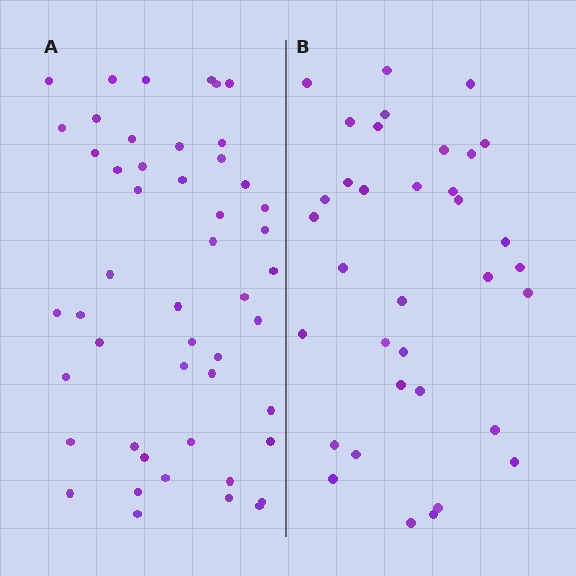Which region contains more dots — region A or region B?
Region A (the left region) has more dots.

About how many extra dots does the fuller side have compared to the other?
Region A has approximately 15 more dots than region B.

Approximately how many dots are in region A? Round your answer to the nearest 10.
About 50 dots. (The exact count is 49, which rounds to 50.)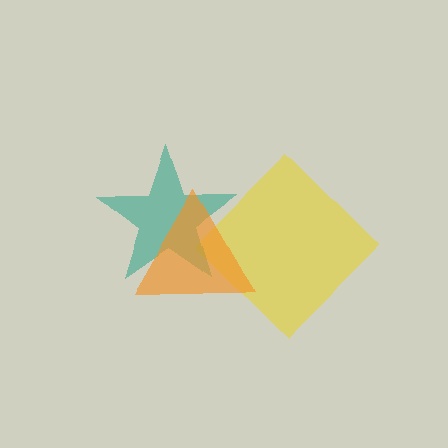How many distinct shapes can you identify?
There are 3 distinct shapes: a yellow diamond, a teal star, an orange triangle.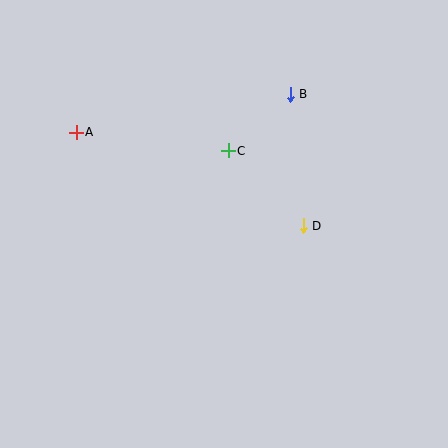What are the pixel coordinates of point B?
Point B is at (290, 94).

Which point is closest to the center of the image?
Point C at (228, 151) is closest to the center.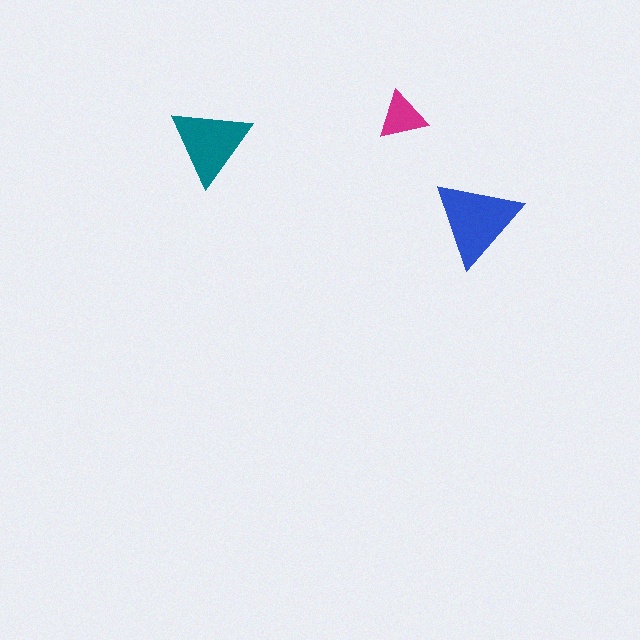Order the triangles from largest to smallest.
the blue one, the teal one, the magenta one.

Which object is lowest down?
The blue triangle is bottommost.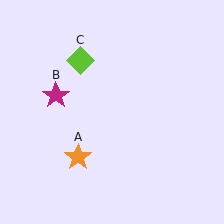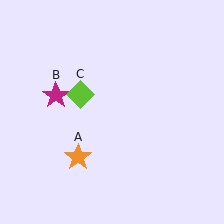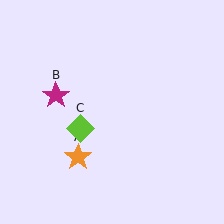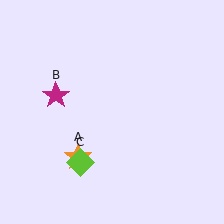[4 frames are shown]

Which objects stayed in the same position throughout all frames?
Orange star (object A) and magenta star (object B) remained stationary.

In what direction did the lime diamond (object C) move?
The lime diamond (object C) moved down.